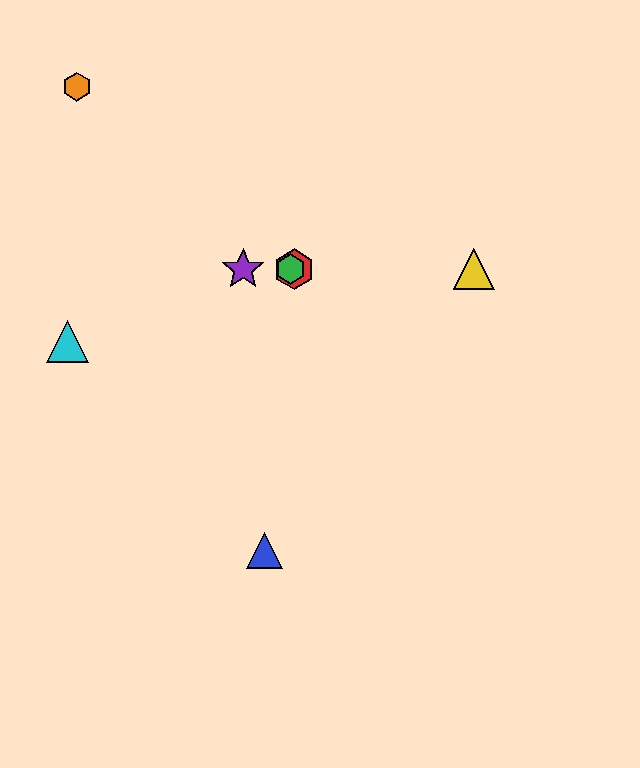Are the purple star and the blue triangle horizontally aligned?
No, the purple star is at y≈269 and the blue triangle is at y≈550.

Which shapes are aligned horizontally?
The red hexagon, the green hexagon, the yellow triangle, the purple star are aligned horizontally.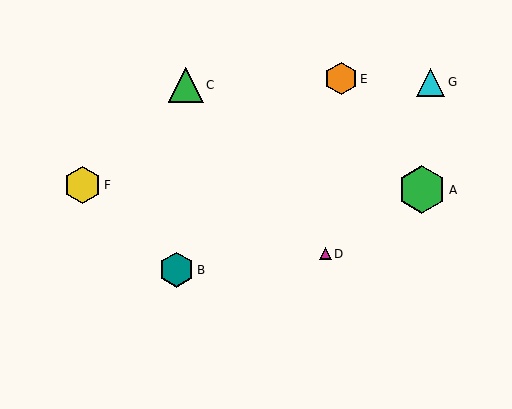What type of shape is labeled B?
Shape B is a teal hexagon.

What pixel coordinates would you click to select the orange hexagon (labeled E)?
Click at (341, 79) to select the orange hexagon E.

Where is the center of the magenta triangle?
The center of the magenta triangle is at (325, 254).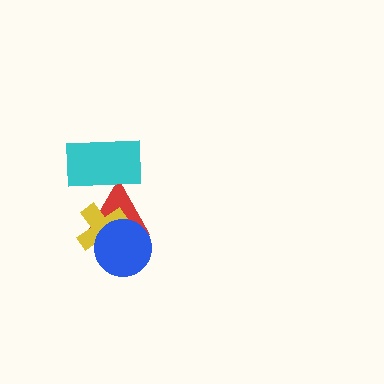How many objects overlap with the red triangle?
3 objects overlap with the red triangle.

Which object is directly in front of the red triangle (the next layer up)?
The yellow cross is directly in front of the red triangle.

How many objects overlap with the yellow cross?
2 objects overlap with the yellow cross.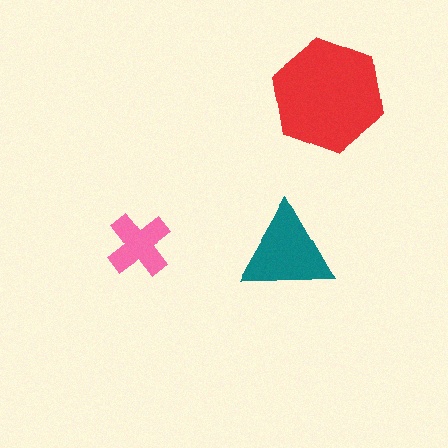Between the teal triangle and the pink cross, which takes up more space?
The teal triangle.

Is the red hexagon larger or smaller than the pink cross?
Larger.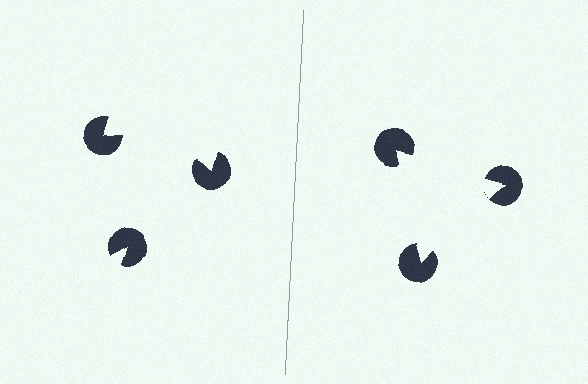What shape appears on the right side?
An illusory triangle.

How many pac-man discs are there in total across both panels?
6 — 3 on each side.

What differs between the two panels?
The pac-man discs are positioned identically on both sides; only the wedge orientations differ. On the right they align to a triangle; on the left they are misaligned.